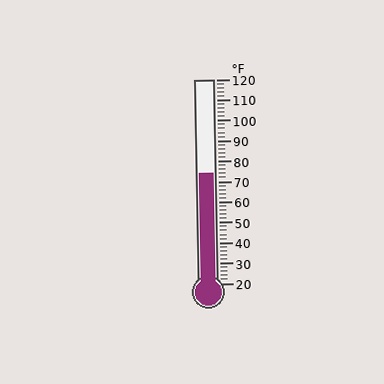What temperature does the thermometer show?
The thermometer shows approximately 74°F.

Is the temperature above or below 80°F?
The temperature is below 80°F.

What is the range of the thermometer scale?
The thermometer scale ranges from 20°F to 120°F.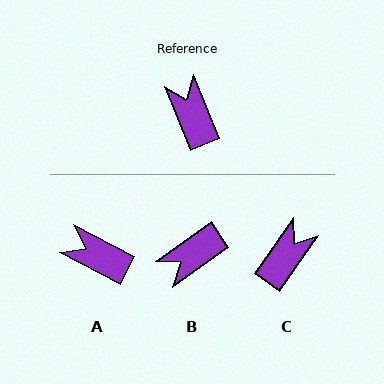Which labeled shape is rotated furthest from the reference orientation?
B, about 103 degrees away.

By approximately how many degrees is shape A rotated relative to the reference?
Approximately 40 degrees counter-clockwise.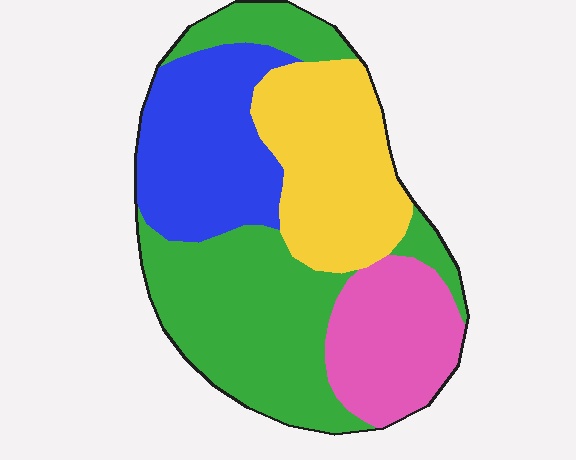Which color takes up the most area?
Green, at roughly 35%.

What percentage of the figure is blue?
Blue takes up between a sixth and a third of the figure.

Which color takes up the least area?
Pink, at roughly 15%.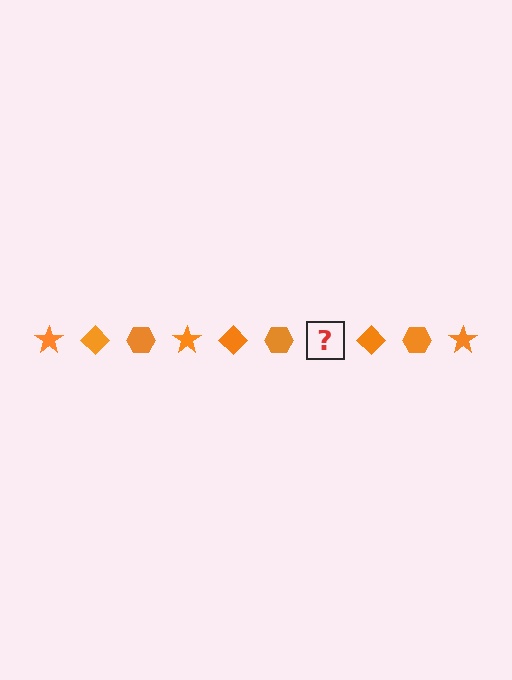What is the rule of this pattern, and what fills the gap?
The rule is that the pattern cycles through star, diamond, hexagon shapes in orange. The gap should be filled with an orange star.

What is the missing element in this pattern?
The missing element is an orange star.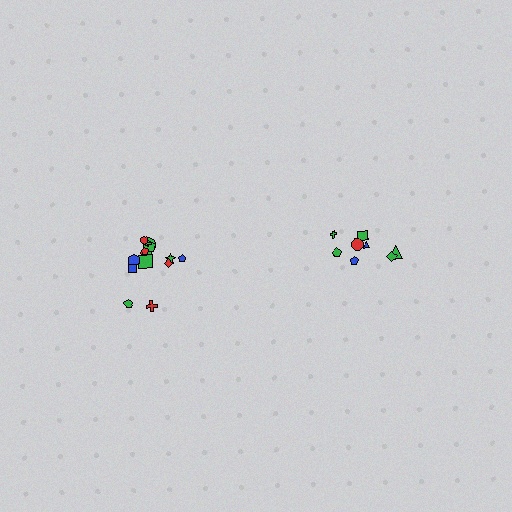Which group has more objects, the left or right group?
The left group.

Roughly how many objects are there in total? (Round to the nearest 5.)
Roughly 25 objects in total.